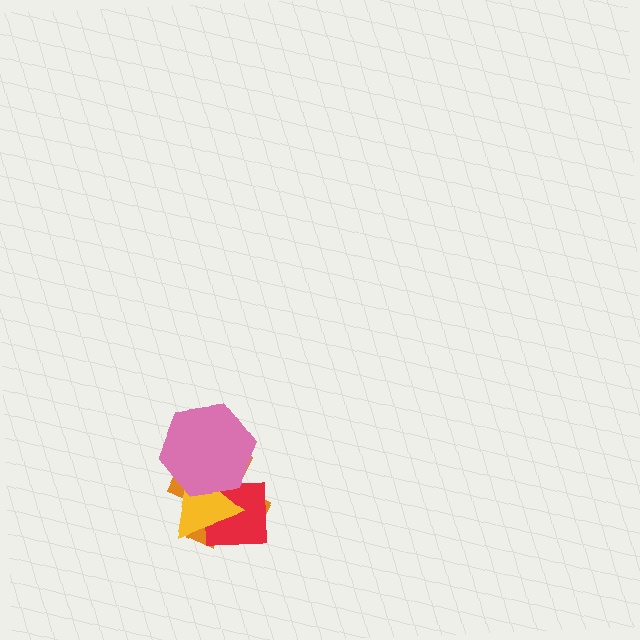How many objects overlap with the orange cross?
3 objects overlap with the orange cross.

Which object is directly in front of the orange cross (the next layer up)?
The red square is directly in front of the orange cross.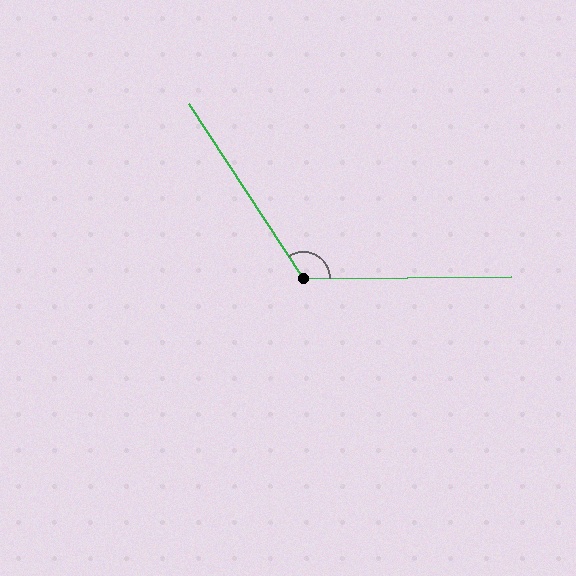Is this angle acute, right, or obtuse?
It is obtuse.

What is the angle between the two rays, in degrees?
Approximately 122 degrees.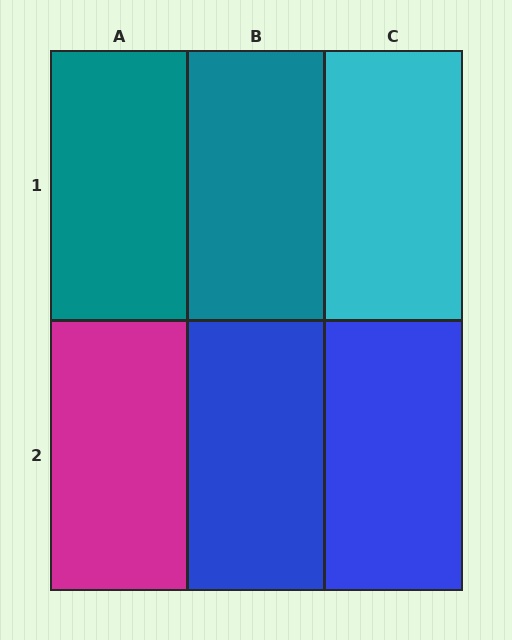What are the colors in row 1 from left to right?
Teal, teal, cyan.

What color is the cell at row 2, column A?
Magenta.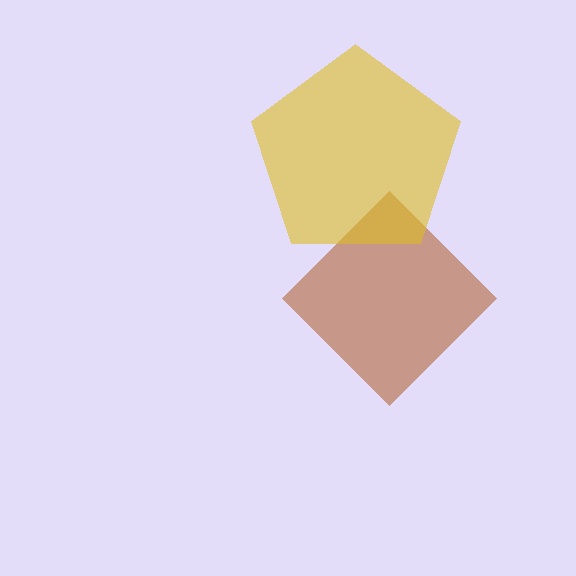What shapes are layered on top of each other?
The layered shapes are: a brown diamond, a yellow pentagon.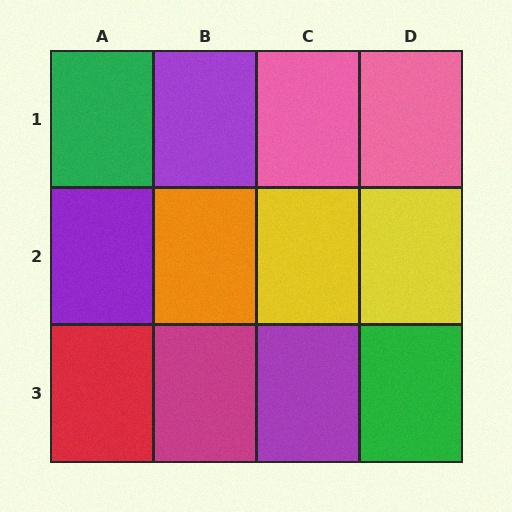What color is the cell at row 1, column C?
Pink.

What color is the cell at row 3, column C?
Purple.